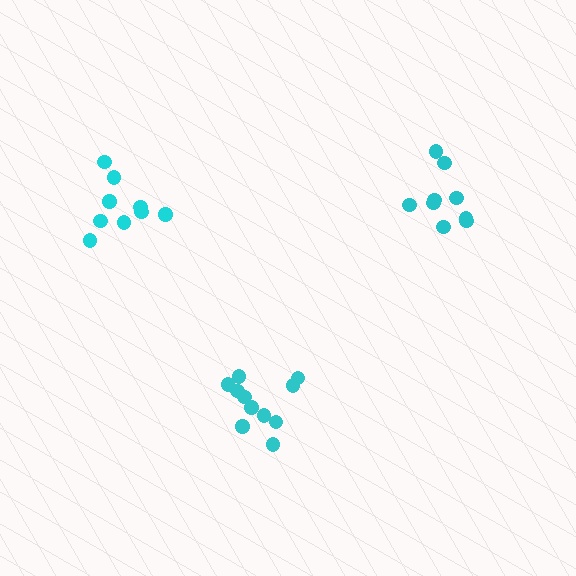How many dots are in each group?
Group 1: 9 dots, Group 2: 11 dots, Group 3: 9 dots (29 total).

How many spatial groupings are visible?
There are 3 spatial groupings.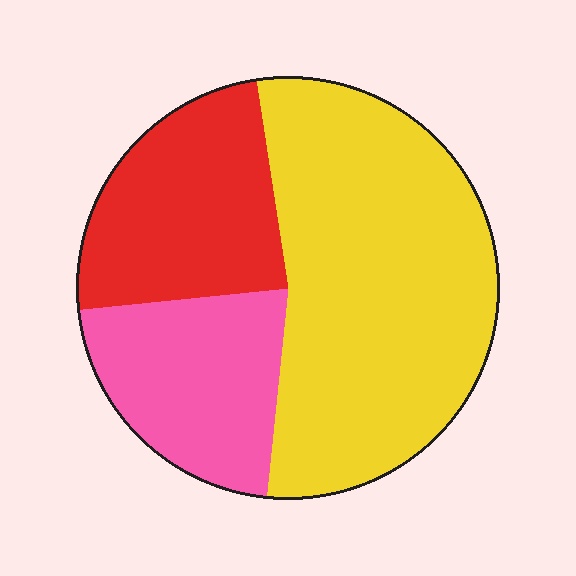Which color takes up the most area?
Yellow, at roughly 55%.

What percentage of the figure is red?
Red takes up between a sixth and a third of the figure.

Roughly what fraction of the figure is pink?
Pink takes up between a sixth and a third of the figure.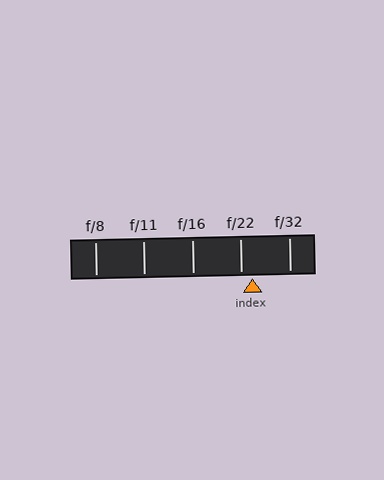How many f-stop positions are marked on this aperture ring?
There are 5 f-stop positions marked.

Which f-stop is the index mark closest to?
The index mark is closest to f/22.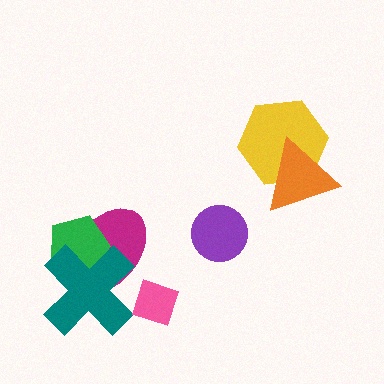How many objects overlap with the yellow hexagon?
1 object overlaps with the yellow hexagon.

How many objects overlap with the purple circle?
0 objects overlap with the purple circle.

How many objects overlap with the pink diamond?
0 objects overlap with the pink diamond.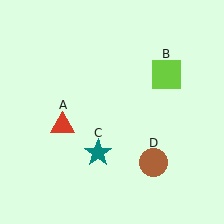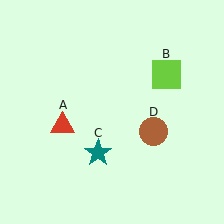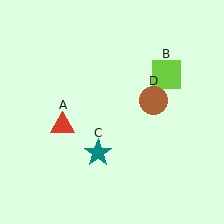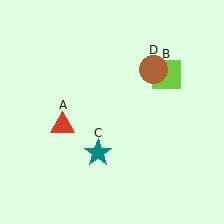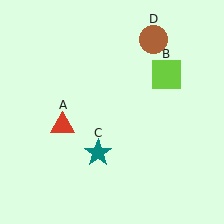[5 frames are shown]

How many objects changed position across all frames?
1 object changed position: brown circle (object D).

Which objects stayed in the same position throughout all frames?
Red triangle (object A) and lime square (object B) and teal star (object C) remained stationary.